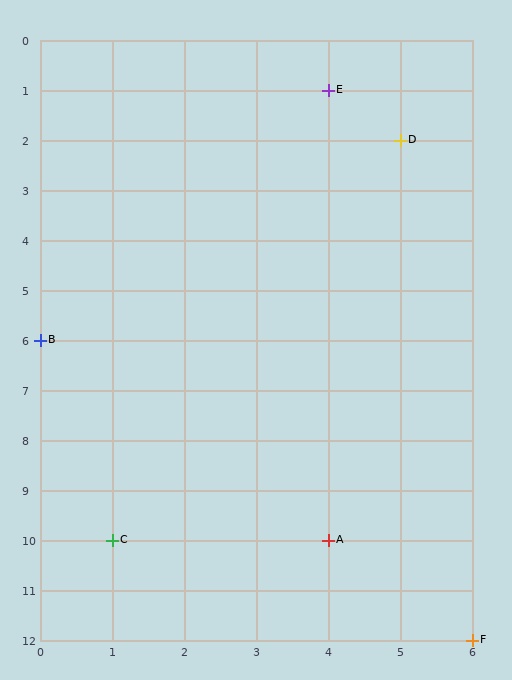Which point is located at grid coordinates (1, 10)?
Point C is at (1, 10).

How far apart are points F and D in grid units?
Points F and D are 1 column and 10 rows apart (about 10.0 grid units diagonally).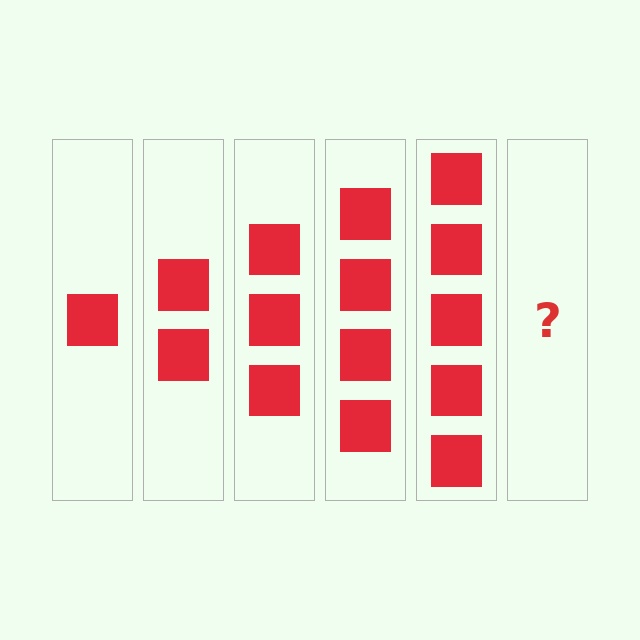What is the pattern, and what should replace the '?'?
The pattern is that each step adds one more square. The '?' should be 6 squares.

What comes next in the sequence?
The next element should be 6 squares.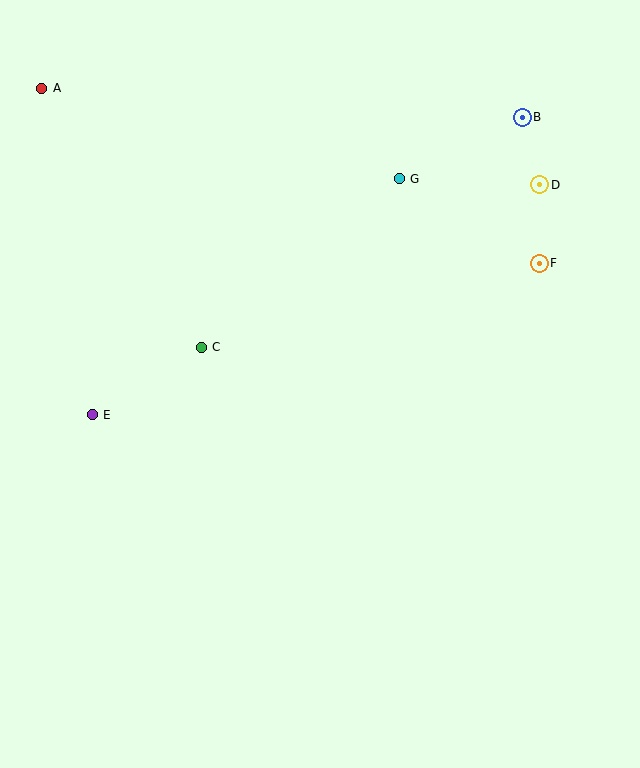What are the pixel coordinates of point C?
Point C is at (201, 347).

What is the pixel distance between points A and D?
The distance between A and D is 507 pixels.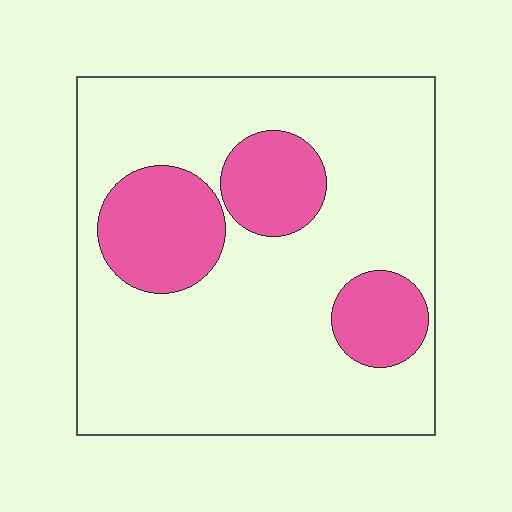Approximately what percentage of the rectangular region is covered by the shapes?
Approximately 25%.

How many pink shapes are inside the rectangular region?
3.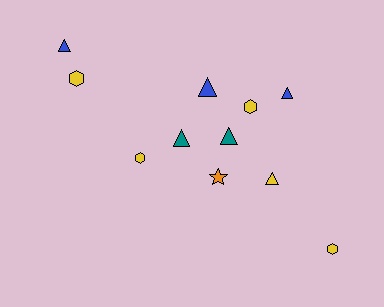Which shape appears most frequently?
Triangle, with 6 objects.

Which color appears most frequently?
Yellow, with 5 objects.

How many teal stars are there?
There are no teal stars.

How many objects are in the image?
There are 11 objects.